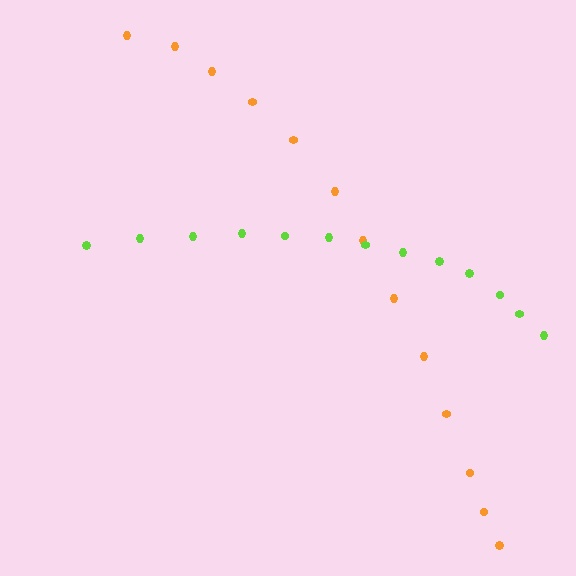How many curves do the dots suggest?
There are 2 distinct paths.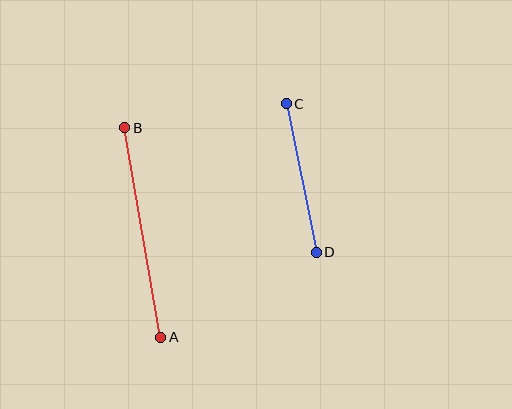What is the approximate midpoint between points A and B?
The midpoint is at approximately (143, 232) pixels.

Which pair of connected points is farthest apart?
Points A and B are farthest apart.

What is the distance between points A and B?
The distance is approximately 213 pixels.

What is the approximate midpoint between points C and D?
The midpoint is at approximately (301, 178) pixels.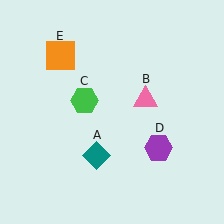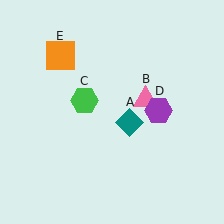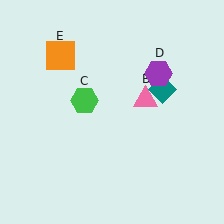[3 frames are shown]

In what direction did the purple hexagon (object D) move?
The purple hexagon (object D) moved up.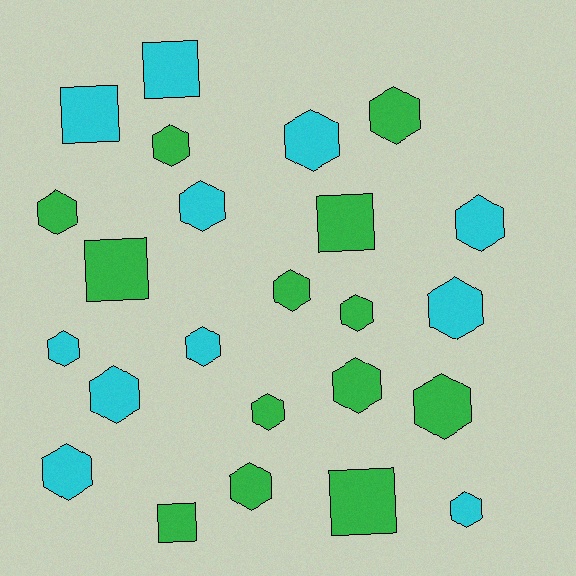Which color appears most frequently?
Green, with 13 objects.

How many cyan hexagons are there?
There are 9 cyan hexagons.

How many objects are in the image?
There are 24 objects.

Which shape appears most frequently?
Hexagon, with 18 objects.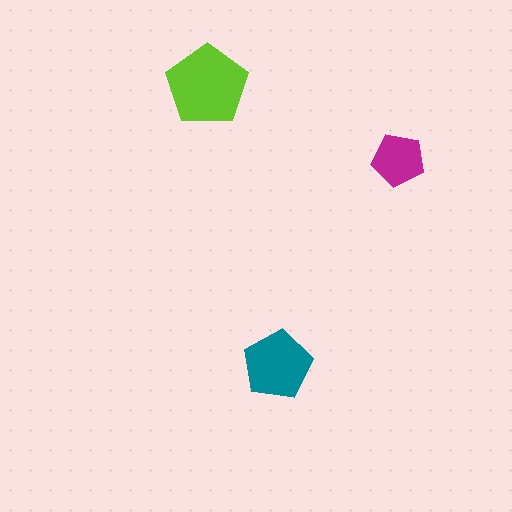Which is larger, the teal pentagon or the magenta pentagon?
The teal one.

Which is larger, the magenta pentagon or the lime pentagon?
The lime one.